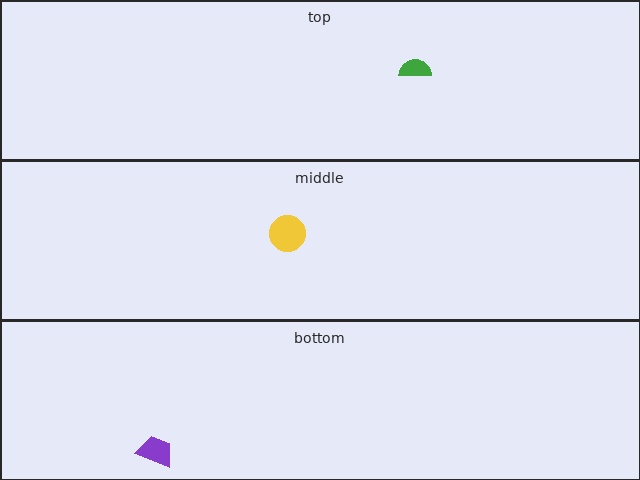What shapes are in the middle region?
The yellow circle.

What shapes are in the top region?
The green semicircle.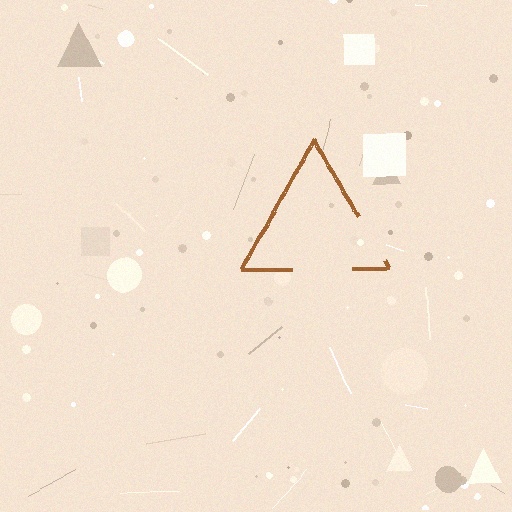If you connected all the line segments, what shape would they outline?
They would outline a triangle.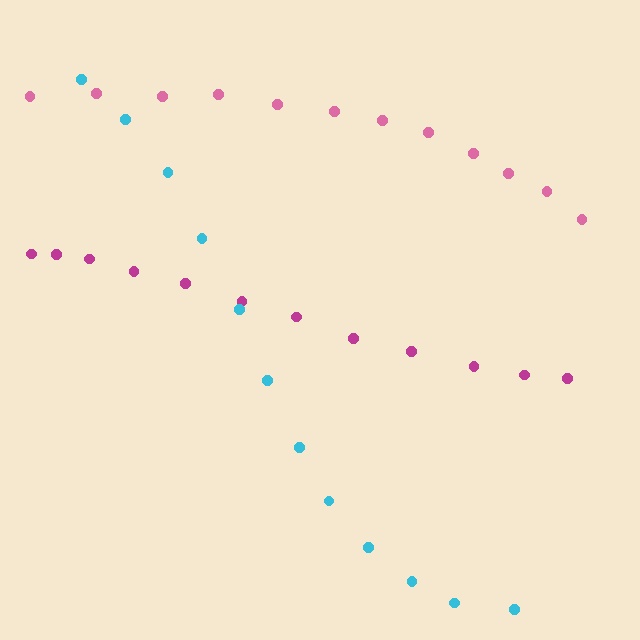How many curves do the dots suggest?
There are 3 distinct paths.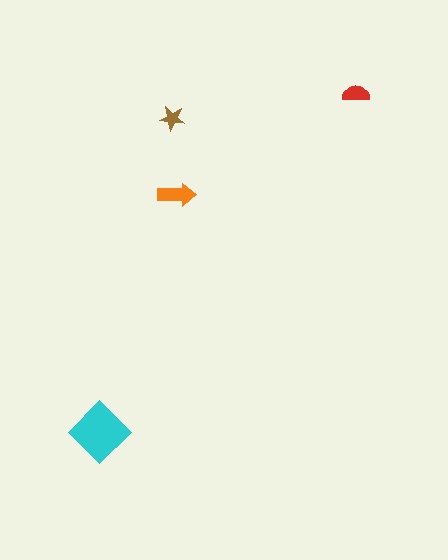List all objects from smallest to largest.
The brown star, the red semicircle, the orange arrow, the cyan diamond.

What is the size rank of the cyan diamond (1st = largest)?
1st.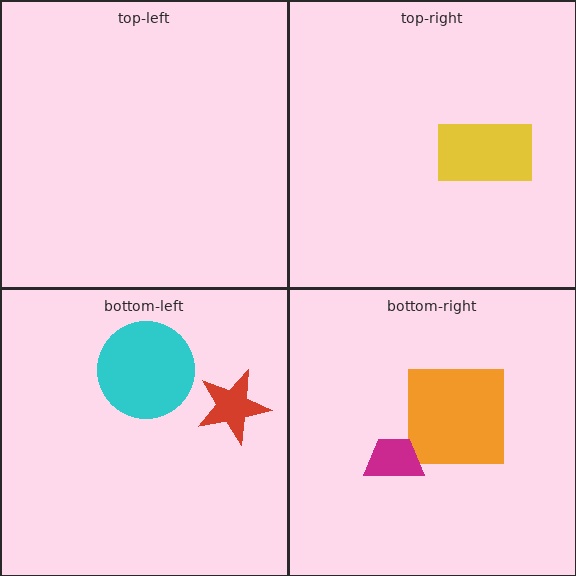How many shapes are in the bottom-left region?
2.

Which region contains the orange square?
The bottom-right region.